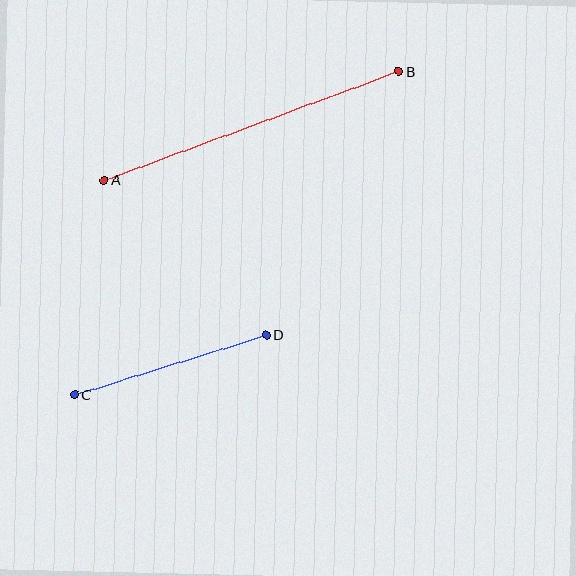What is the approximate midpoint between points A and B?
The midpoint is at approximately (251, 126) pixels.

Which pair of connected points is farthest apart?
Points A and B are farthest apart.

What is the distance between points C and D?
The distance is approximately 201 pixels.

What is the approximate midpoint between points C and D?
The midpoint is at approximately (170, 365) pixels.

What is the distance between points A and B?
The distance is approximately 314 pixels.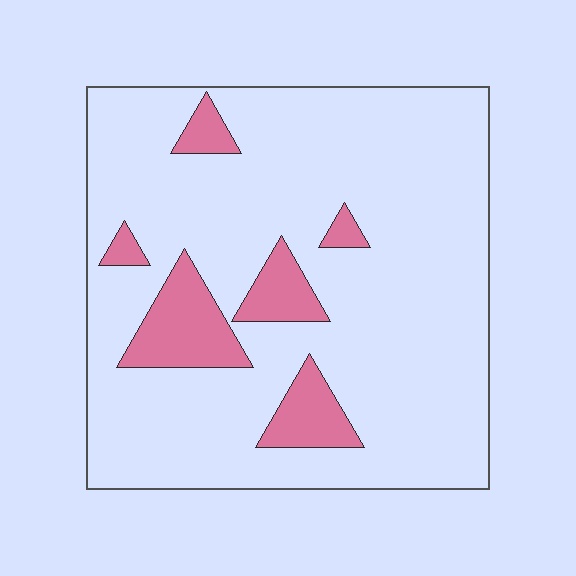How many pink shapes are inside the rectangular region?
6.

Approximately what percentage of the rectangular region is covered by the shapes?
Approximately 15%.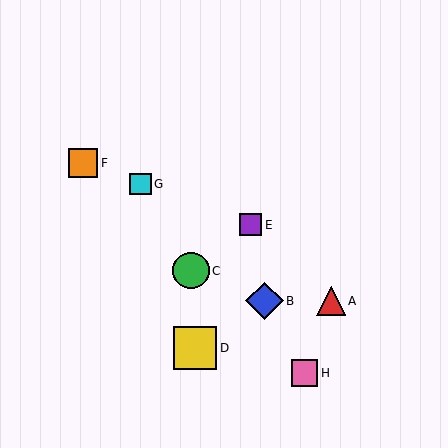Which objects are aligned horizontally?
Objects A, B are aligned horizontally.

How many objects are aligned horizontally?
2 objects (A, B) are aligned horizontally.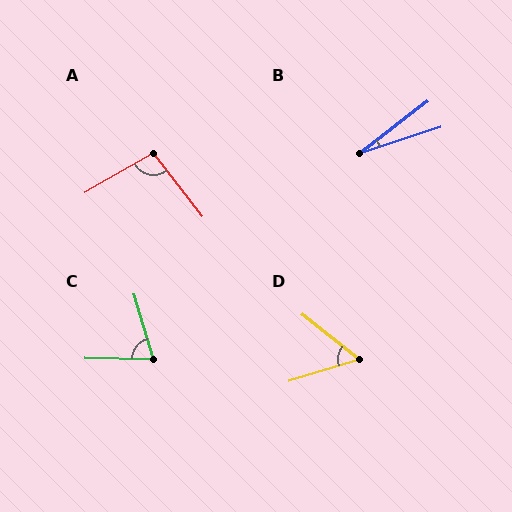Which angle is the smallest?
B, at approximately 19 degrees.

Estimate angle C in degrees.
Approximately 73 degrees.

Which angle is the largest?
A, at approximately 97 degrees.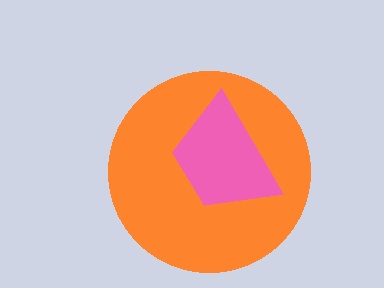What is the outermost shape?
The orange circle.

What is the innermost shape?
The pink trapezoid.